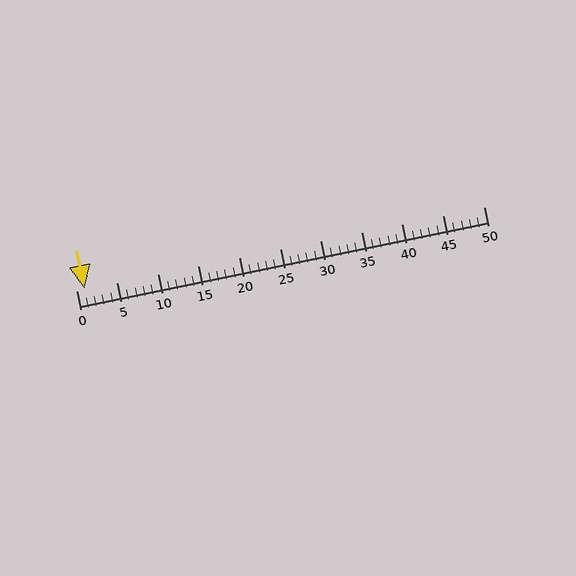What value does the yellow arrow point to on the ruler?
The yellow arrow points to approximately 1.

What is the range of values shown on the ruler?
The ruler shows values from 0 to 50.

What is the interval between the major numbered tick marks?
The major tick marks are spaced 5 units apart.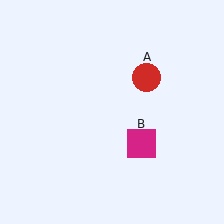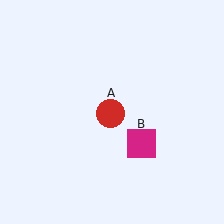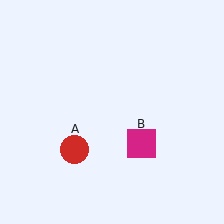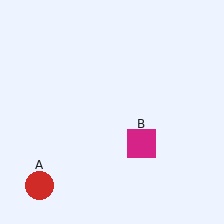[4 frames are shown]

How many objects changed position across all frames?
1 object changed position: red circle (object A).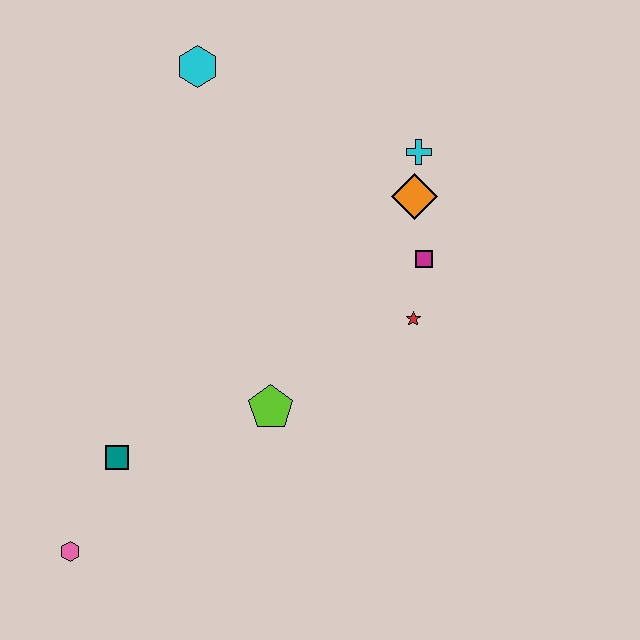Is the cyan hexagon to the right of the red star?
No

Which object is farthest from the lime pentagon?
The cyan hexagon is farthest from the lime pentagon.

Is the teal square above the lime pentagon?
No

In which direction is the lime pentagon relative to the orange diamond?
The lime pentagon is below the orange diamond.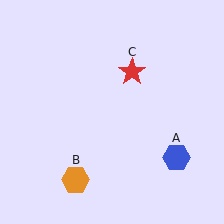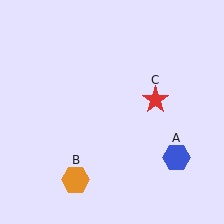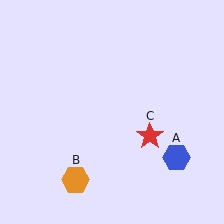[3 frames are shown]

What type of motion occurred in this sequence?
The red star (object C) rotated clockwise around the center of the scene.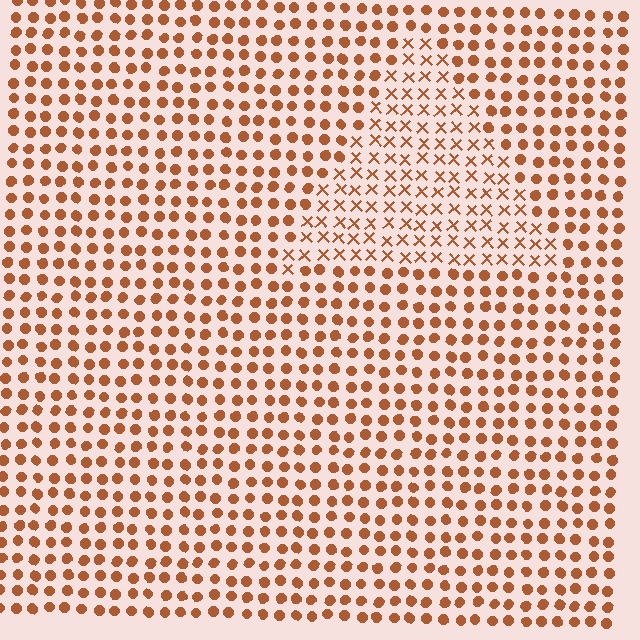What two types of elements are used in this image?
The image uses X marks inside the triangle region and circles outside it.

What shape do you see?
I see a triangle.